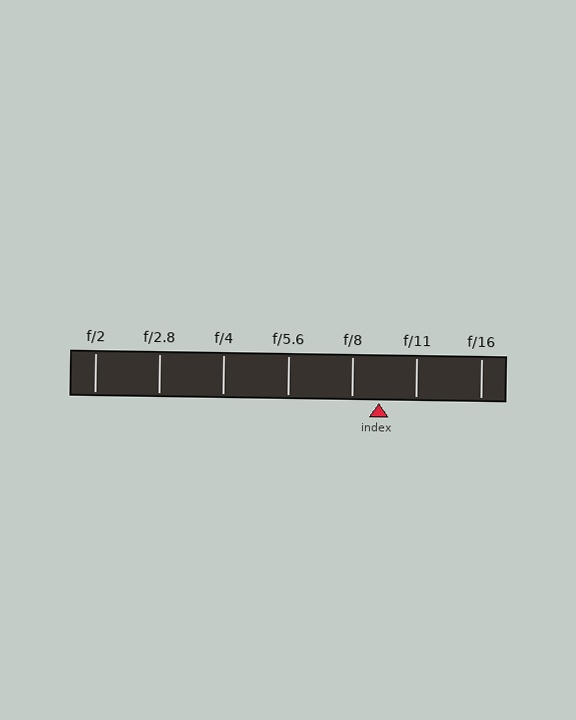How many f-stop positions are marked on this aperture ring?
There are 7 f-stop positions marked.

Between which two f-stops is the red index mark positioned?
The index mark is between f/8 and f/11.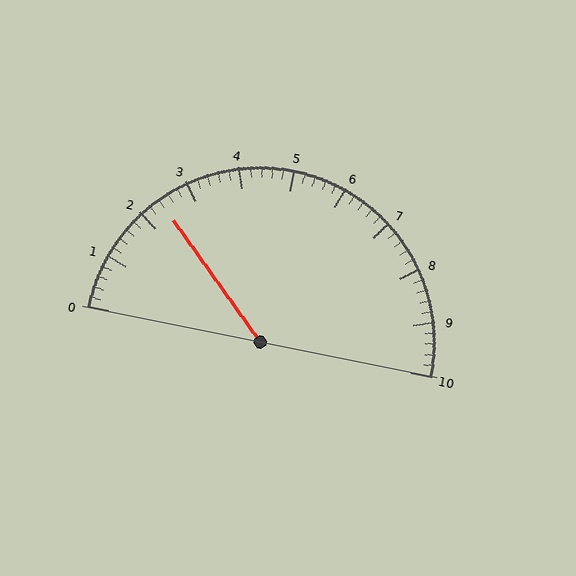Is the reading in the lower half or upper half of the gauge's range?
The reading is in the lower half of the range (0 to 10).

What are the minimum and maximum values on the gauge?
The gauge ranges from 0 to 10.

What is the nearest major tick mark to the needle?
The nearest major tick mark is 2.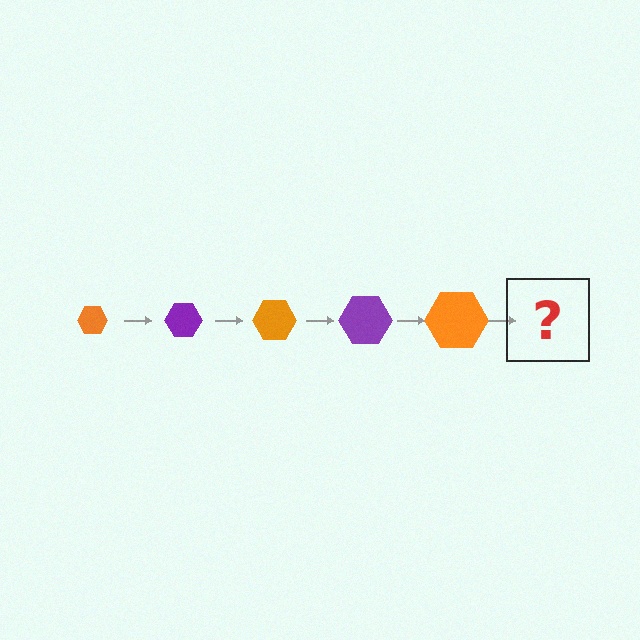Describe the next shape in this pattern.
It should be a purple hexagon, larger than the previous one.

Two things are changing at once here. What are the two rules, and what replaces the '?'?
The two rules are that the hexagon grows larger each step and the color cycles through orange and purple. The '?' should be a purple hexagon, larger than the previous one.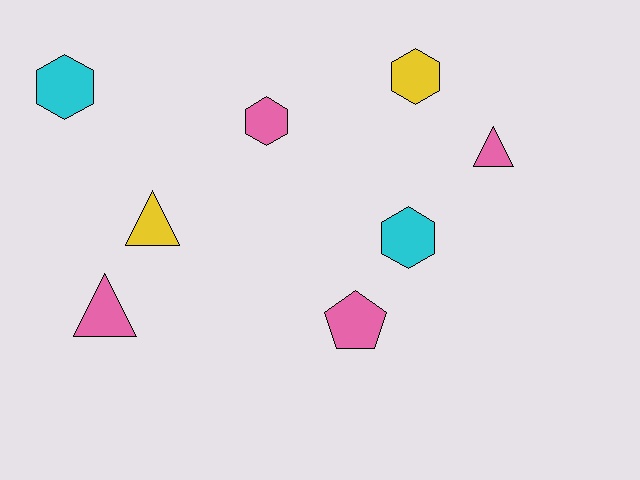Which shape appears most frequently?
Hexagon, with 4 objects.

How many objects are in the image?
There are 8 objects.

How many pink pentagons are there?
There is 1 pink pentagon.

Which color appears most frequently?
Pink, with 4 objects.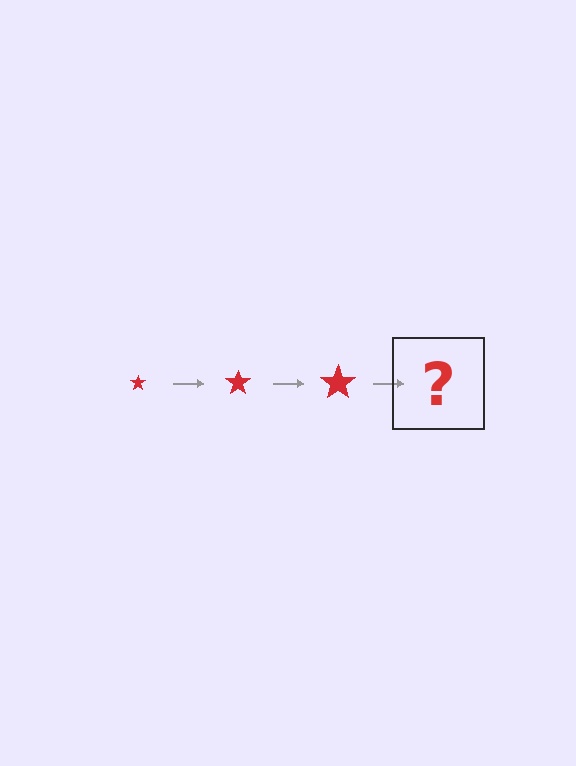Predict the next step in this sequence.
The next step is a red star, larger than the previous one.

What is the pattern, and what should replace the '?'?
The pattern is that the star gets progressively larger each step. The '?' should be a red star, larger than the previous one.